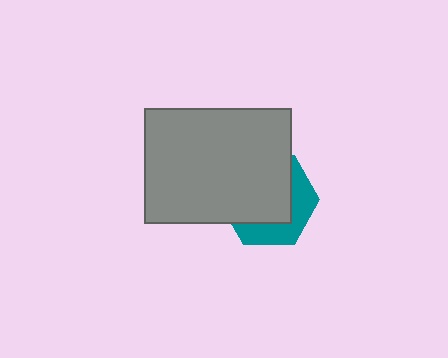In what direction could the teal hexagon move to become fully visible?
The teal hexagon could move toward the lower-right. That would shift it out from behind the gray rectangle entirely.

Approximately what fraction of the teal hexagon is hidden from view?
Roughly 62% of the teal hexagon is hidden behind the gray rectangle.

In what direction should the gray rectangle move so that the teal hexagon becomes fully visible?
The gray rectangle should move toward the upper-left. That is the shortest direction to clear the overlap and leave the teal hexagon fully visible.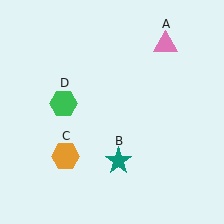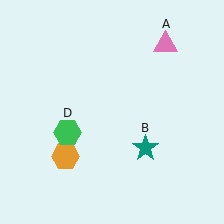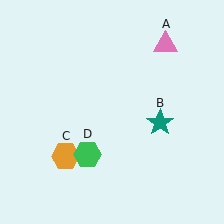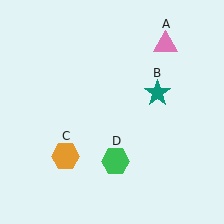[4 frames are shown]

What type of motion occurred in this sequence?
The teal star (object B), green hexagon (object D) rotated counterclockwise around the center of the scene.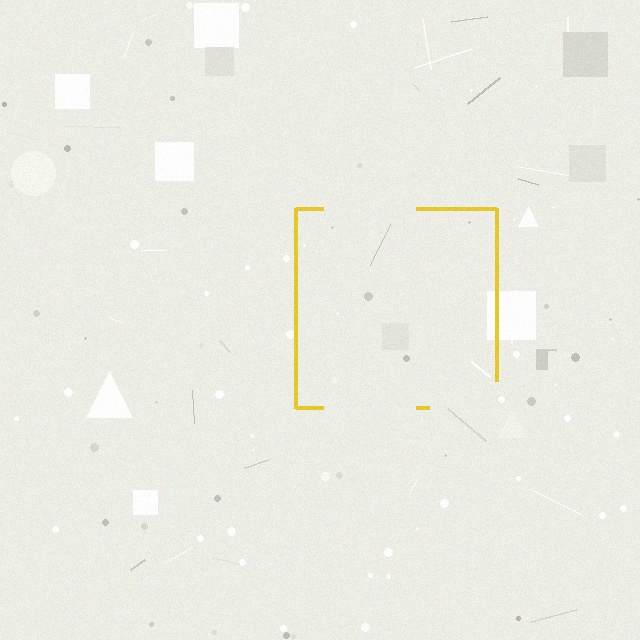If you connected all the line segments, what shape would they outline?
They would outline a square.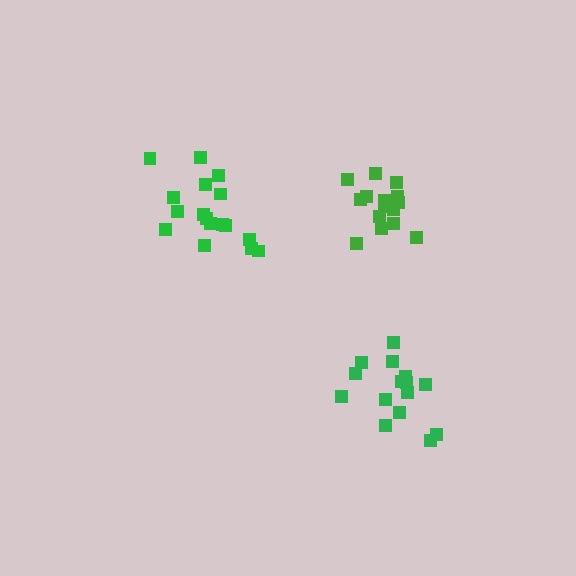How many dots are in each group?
Group 1: 18 dots, Group 2: 15 dots, Group 3: 15 dots (48 total).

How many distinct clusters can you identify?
There are 3 distinct clusters.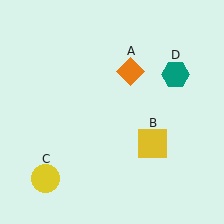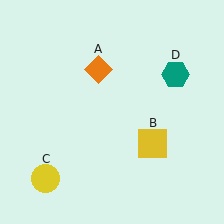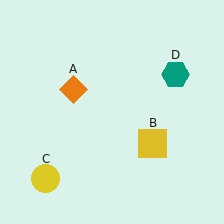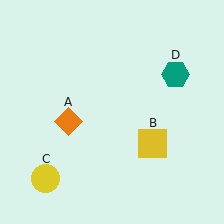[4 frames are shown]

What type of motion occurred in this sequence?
The orange diamond (object A) rotated counterclockwise around the center of the scene.